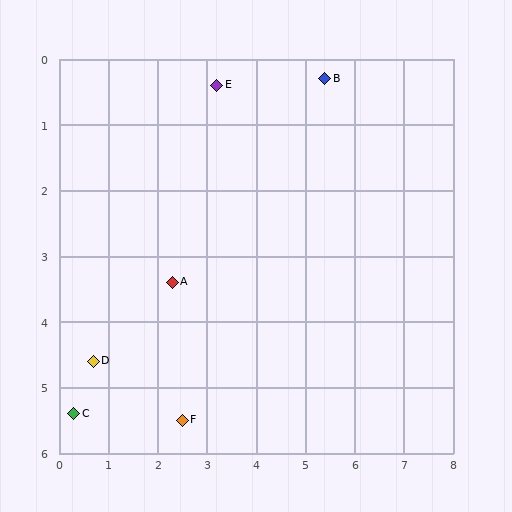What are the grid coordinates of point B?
Point B is at approximately (5.4, 0.3).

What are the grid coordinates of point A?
Point A is at approximately (2.3, 3.4).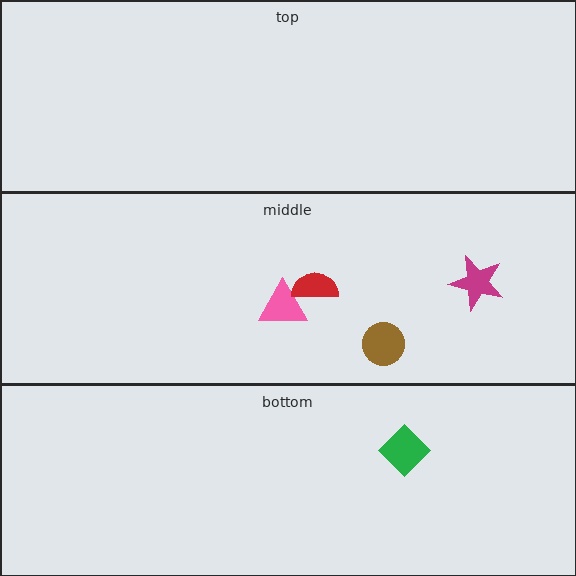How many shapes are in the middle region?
4.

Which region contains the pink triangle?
The middle region.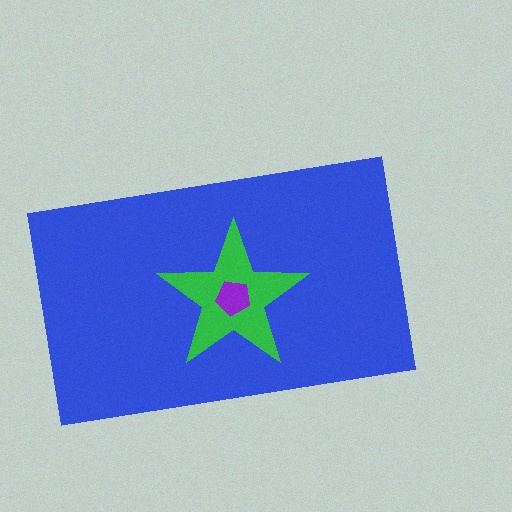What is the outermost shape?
The blue rectangle.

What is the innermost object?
The purple pentagon.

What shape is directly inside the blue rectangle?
The green star.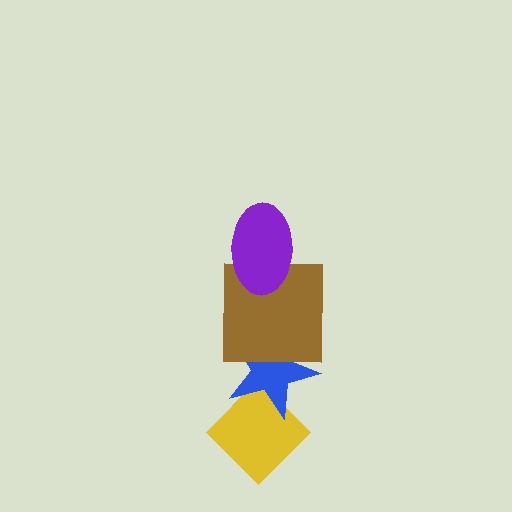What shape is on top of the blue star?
The brown square is on top of the blue star.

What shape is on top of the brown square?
The purple ellipse is on top of the brown square.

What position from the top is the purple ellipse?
The purple ellipse is 1st from the top.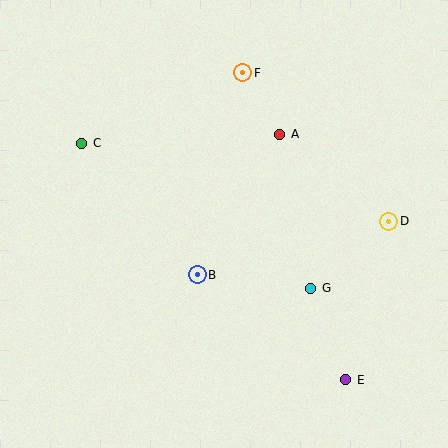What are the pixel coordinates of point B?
Point B is at (197, 275).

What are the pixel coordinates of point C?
Point C is at (82, 143).